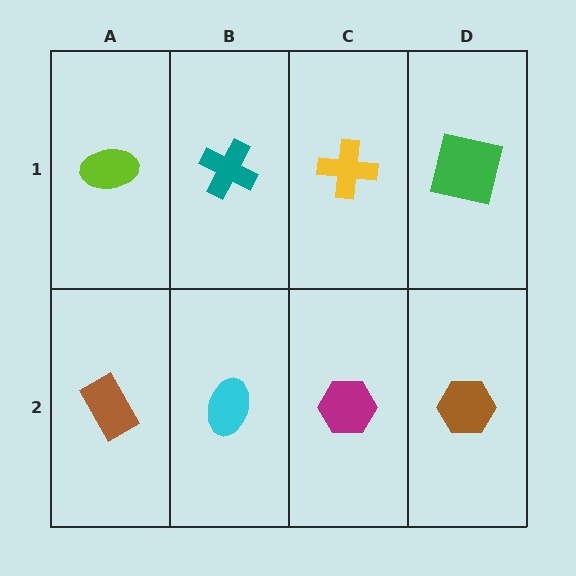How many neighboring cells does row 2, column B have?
3.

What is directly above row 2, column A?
A lime ellipse.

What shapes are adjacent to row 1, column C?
A magenta hexagon (row 2, column C), a teal cross (row 1, column B), a green square (row 1, column D).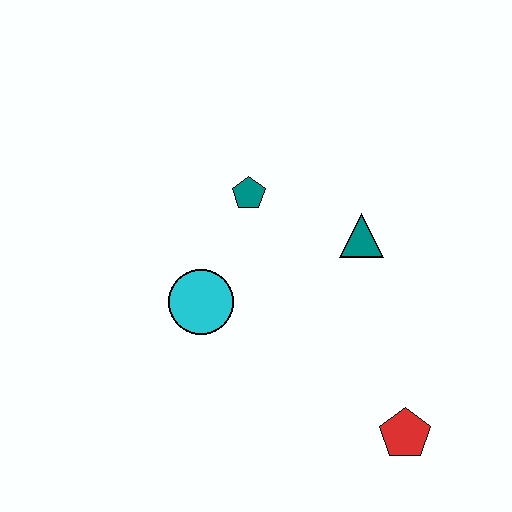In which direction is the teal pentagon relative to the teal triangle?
The teal pentagon is to the left of the teal triangle.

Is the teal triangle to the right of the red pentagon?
No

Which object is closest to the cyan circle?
The teal pentagon is closest to the cyan circle.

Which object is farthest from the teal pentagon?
The red pentagon is farthest from the teal pentagon.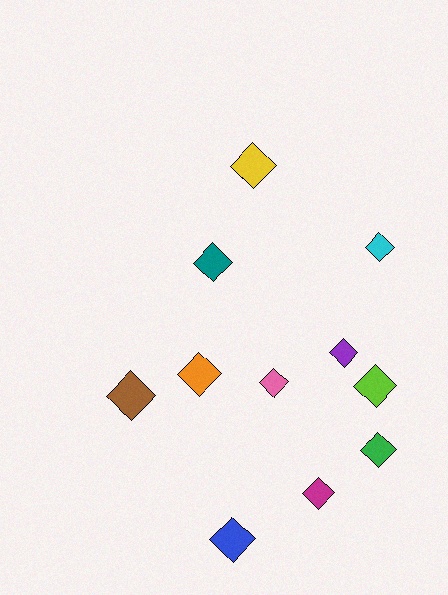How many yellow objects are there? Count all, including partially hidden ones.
There is 1 yellow object.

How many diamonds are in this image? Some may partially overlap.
There are 11 diamonds.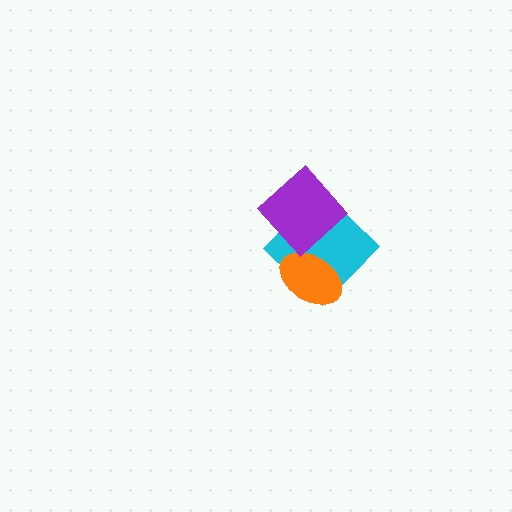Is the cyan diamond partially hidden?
Yes, it is partially covered by another shape.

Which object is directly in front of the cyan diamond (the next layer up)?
The orange ellipse is directly in front of the cyan diamond.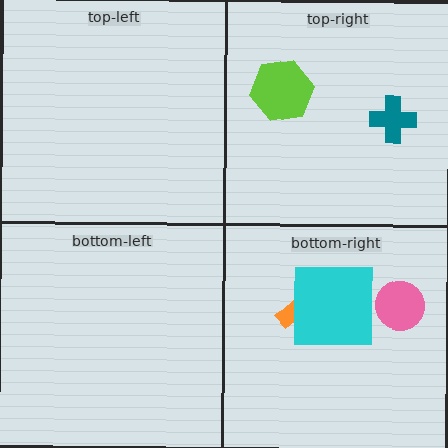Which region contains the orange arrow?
The bottom-right region.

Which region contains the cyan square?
The bottom-right region.